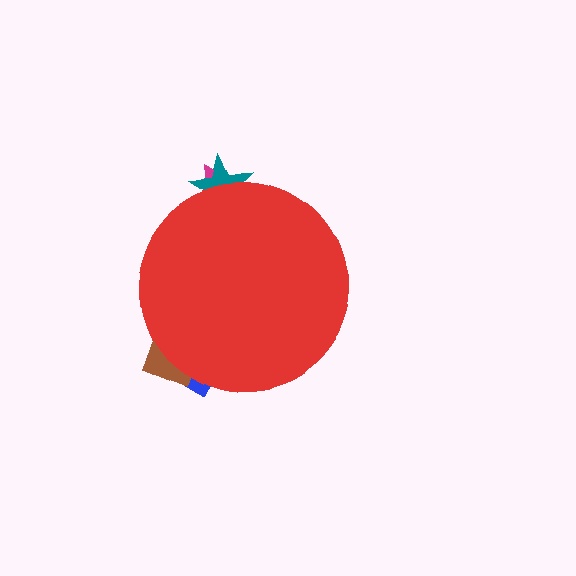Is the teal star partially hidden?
Yes, the teal star is partially hidden behind the red circle.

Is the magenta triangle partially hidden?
Yes, the magenta triangle is partially hidden behind the red circle.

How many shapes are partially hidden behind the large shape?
4 shapes are partially hidden.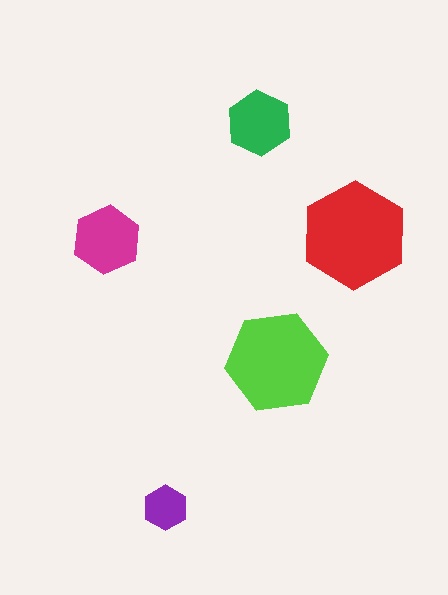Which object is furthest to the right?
The red hexagon is rightmost.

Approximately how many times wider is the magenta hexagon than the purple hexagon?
About 1.5 times wider.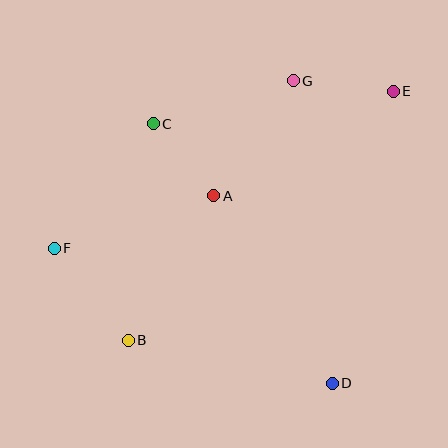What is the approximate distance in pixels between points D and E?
The distance between D and E is approximately 298 pixels.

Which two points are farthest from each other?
Points E and F are farthest from each other.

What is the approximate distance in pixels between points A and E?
The distance between A and E is approximately 208 pixels.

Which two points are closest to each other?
Points A and C are closest to each other.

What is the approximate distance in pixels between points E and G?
The distance between E and G is approximately 101 pixels.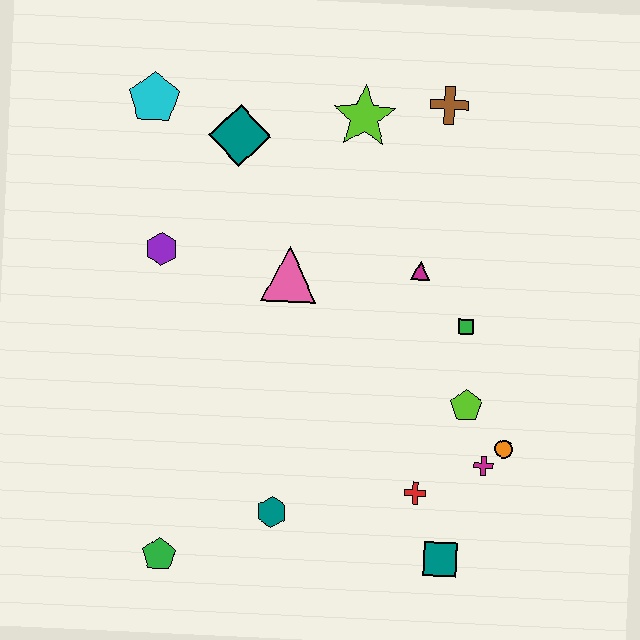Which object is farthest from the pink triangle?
The teal square is farthest from the pink triangle.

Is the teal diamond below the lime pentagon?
No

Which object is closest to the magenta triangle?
The green square is closest to the magenta triangle.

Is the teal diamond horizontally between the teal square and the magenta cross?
No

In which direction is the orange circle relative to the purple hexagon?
The orange circle is to the right of the purple hexagon.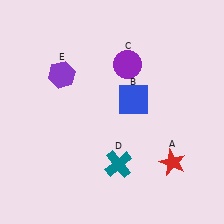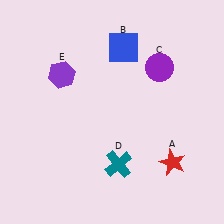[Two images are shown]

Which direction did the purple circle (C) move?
The purple circle (C) moved right.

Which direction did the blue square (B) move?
The blue square (B) moved up.